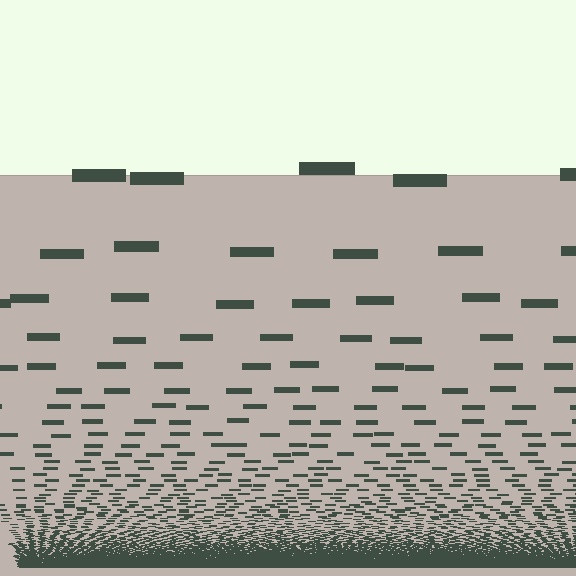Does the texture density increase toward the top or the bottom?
Density increases toward the bottom.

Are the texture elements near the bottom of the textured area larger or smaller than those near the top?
Smaller. The gradient is inverted — elements near the bottom are smaller and denser.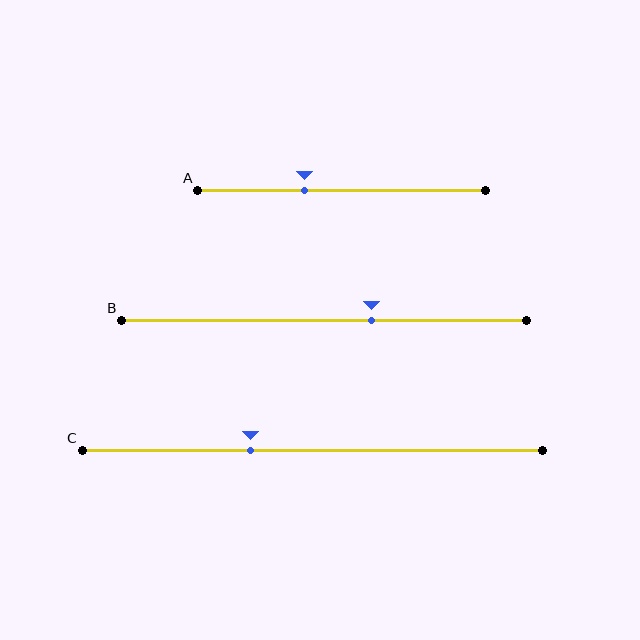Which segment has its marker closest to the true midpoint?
Segment B has its marker closest to the true midpoint.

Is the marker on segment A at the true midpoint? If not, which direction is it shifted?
No, the marker on segment A is shifted to the left by about 13% of the segment length.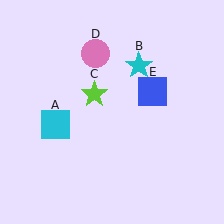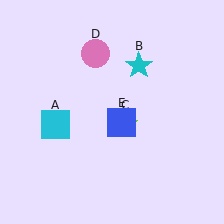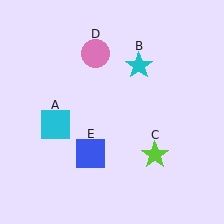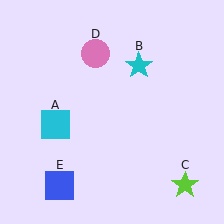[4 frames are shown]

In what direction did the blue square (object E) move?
The blue square (object E) moved down and to the left.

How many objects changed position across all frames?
2 objects changed position: lime star (object C), blue square (object E).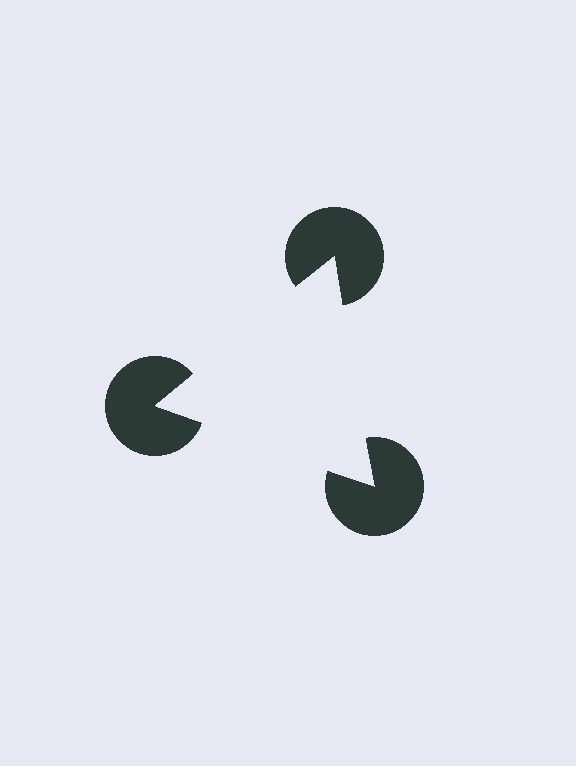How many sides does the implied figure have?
3 sides.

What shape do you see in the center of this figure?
An illusory triangle — its edges are inferred from the aligned wedge cuts in the pac-man discs, not physically drawn.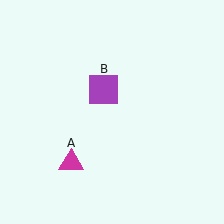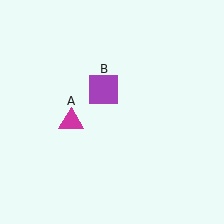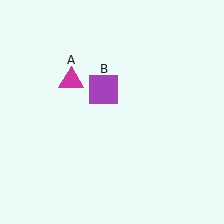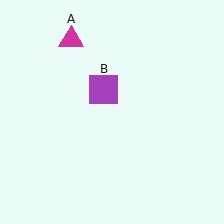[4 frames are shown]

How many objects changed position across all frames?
1 object changed position: magenta triangle (object A).